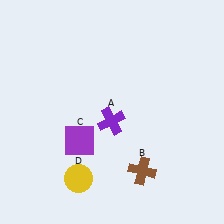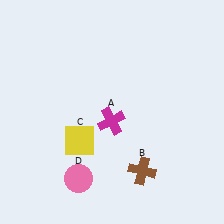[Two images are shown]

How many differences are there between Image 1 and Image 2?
There are 3 differences between the two images.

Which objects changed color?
A changed from purple to magenta. C changed from purple to yellow. D changed from yellow to pink.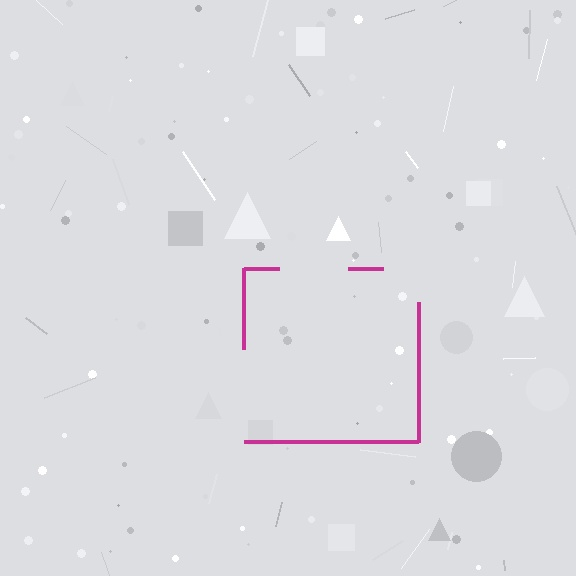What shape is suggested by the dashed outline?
The dashed outline suggests a square.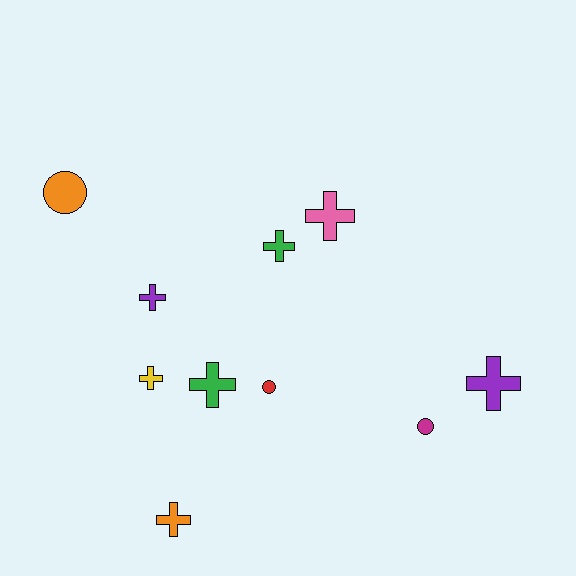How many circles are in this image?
There are 3 circles.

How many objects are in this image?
There are 10 objects.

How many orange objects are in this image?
There are 2 orange objects.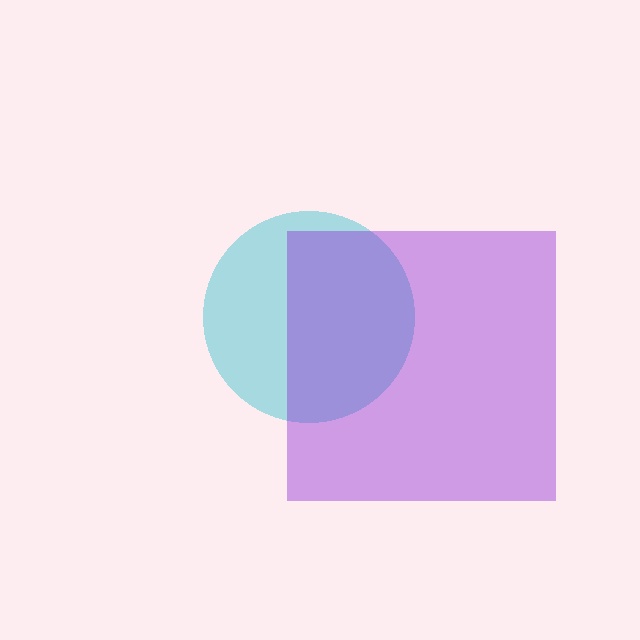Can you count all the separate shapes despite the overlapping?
Yes, there are 2 separate shapes.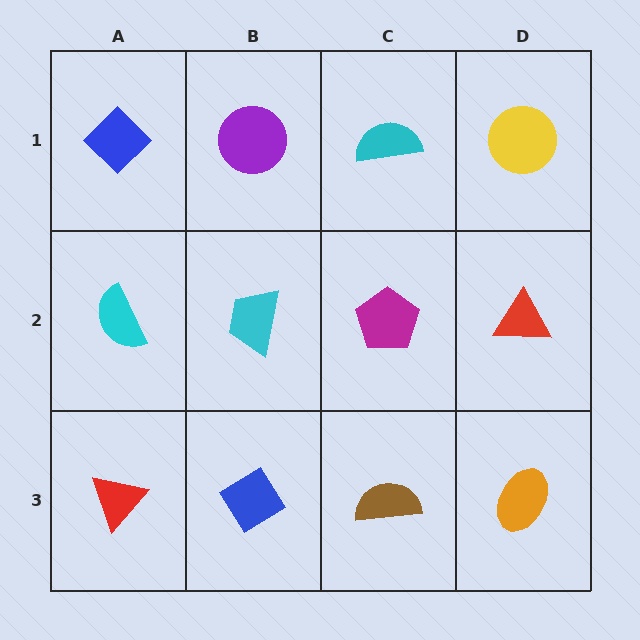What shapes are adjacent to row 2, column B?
A purple circle (row 1, column B), a blue diamond (row 3, column B), a cyan semicircle (row 2, column A), a magenta pentagon (row 2, column C).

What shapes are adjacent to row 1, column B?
A cyan trapezoid (row 2, column B), a blue diamond (row 1, column A), a cyan semicircle (row 1, column C).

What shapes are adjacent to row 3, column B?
A cyan trapezoid (row 2, column B), a red triangle (row 3, column A), a brown semicircle (row 3, column C).